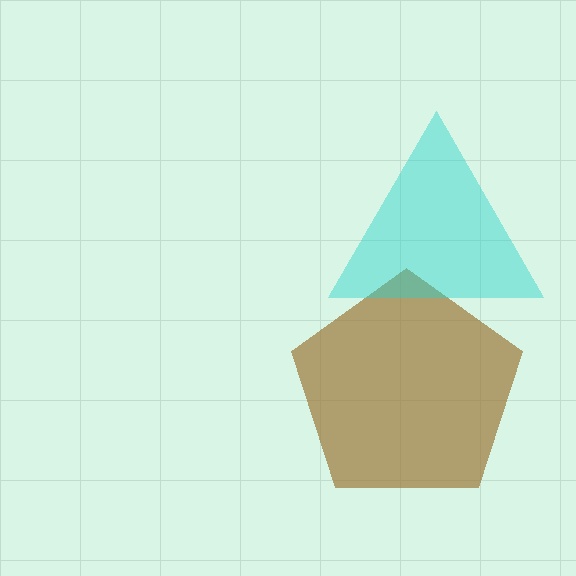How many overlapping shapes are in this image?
There are 2 overlapping shapes in the image.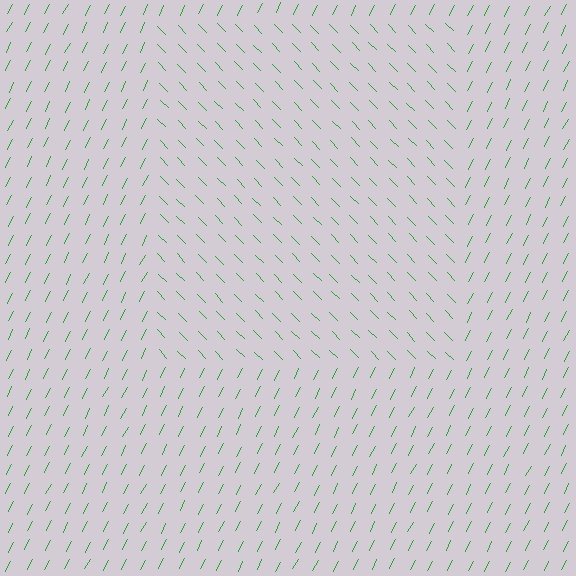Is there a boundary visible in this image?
Yes, there is a texture boundary formed by a change in line orientation.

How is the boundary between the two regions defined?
The boundary is defined purely by a change in line orientation (approximately 71 degrees difference). All lines are the same color and thickness.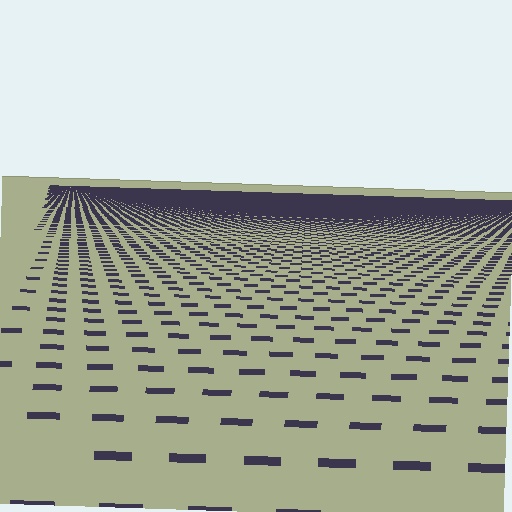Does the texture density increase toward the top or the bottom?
Density increases toward the top.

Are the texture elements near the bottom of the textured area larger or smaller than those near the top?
Larger. Near the bottom, elements are closer to the viewer and appear at a bigger on-screen size.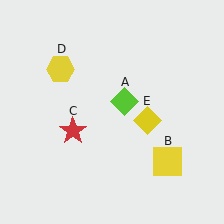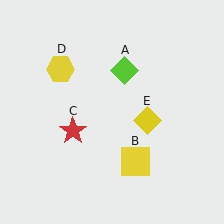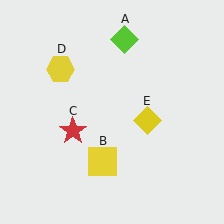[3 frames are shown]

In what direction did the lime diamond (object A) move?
The lime diamond (object A) moved up.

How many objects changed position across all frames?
2 objects changed position: lime diamond (object A), yellow square (object B).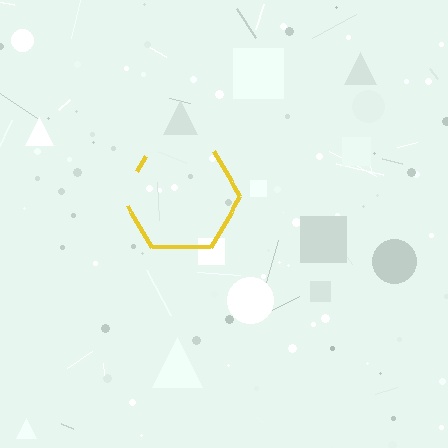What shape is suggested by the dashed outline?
The dashed outline suggests a hexagon.